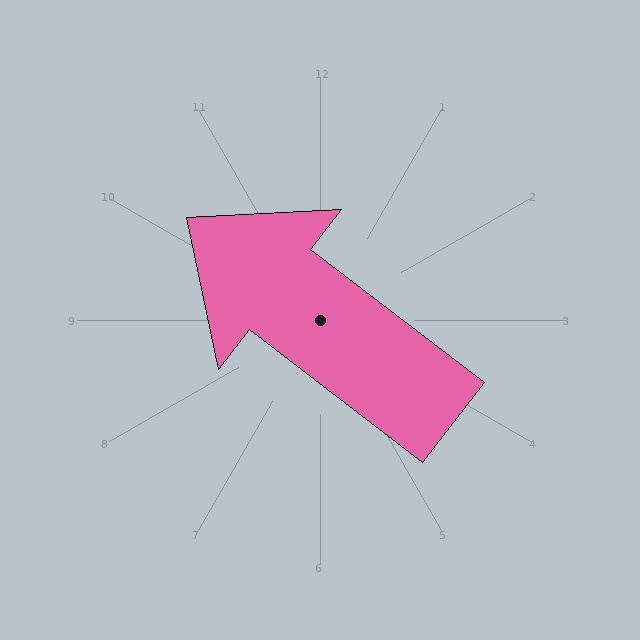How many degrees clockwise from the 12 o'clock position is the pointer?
Approximately 308 degrees.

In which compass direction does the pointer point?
Northwest.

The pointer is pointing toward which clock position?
Roughly 10 o'clock.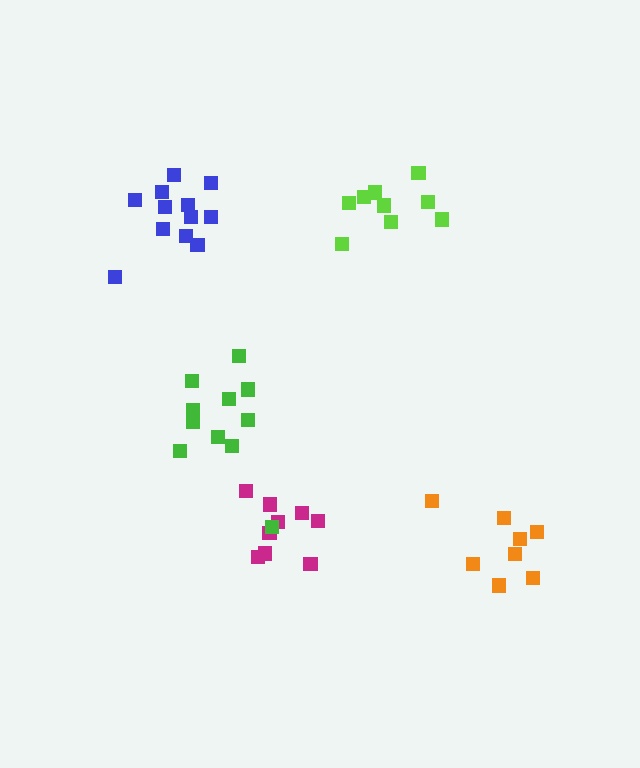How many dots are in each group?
Group 1: 8 dots, Group 2: 9 dots, Group 3: 9 dots, Group 4: 12 dots, Group 5: 11 dots (49 total).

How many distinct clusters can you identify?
There are 5 distinct clusters.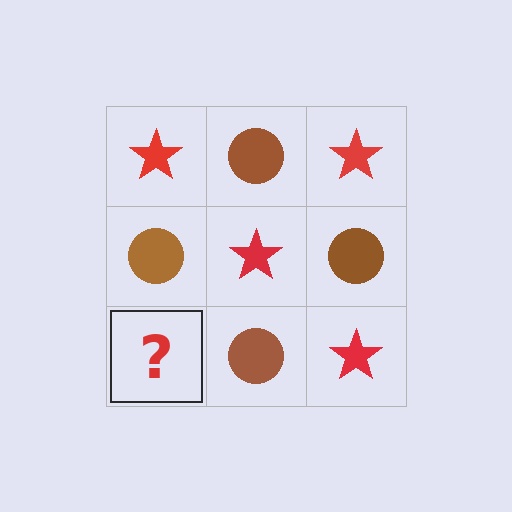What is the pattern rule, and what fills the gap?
The rule is that it alternates red star and brown circle in a checkerboard pattern. The gap should be filled with a red star.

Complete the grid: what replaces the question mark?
The question mark should be replaced with a red star.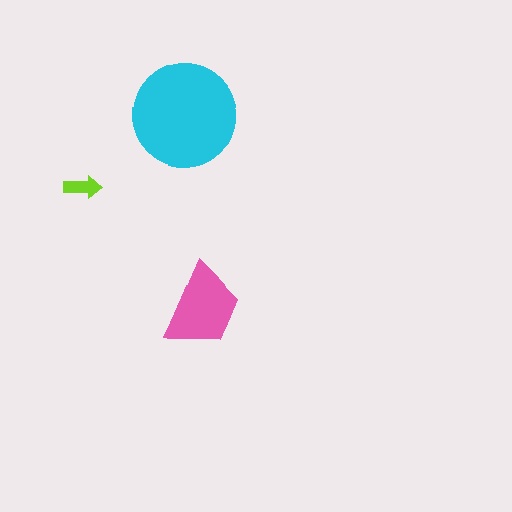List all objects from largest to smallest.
The cyan circle, the pink trapezoid, the lime arrow.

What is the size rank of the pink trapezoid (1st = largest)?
2nd.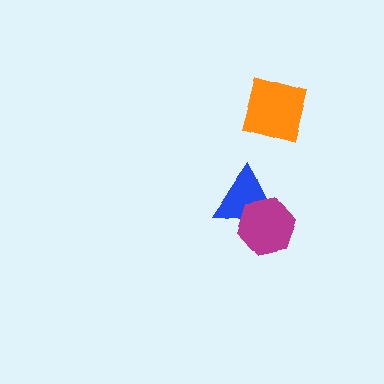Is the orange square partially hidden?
No, no other shape covers it.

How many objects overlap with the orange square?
0 objects overlap with the orange square.